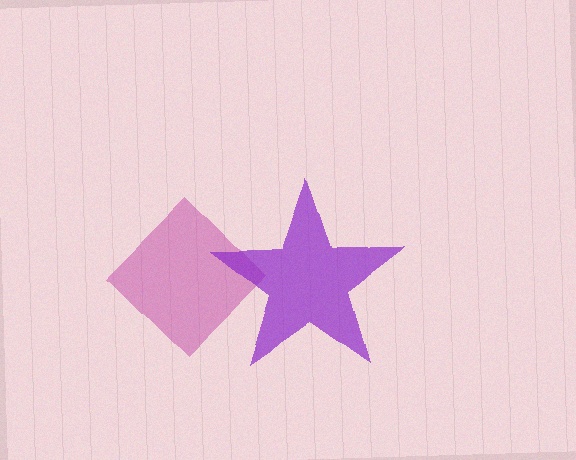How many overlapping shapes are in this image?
There are 2 overlapping shapes in the image.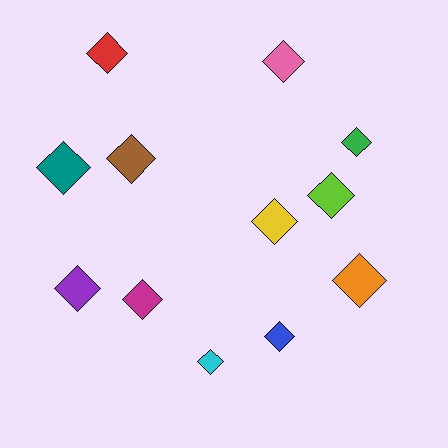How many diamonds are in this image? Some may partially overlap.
There are 12 diamonds.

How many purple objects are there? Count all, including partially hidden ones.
There is 1 purple object.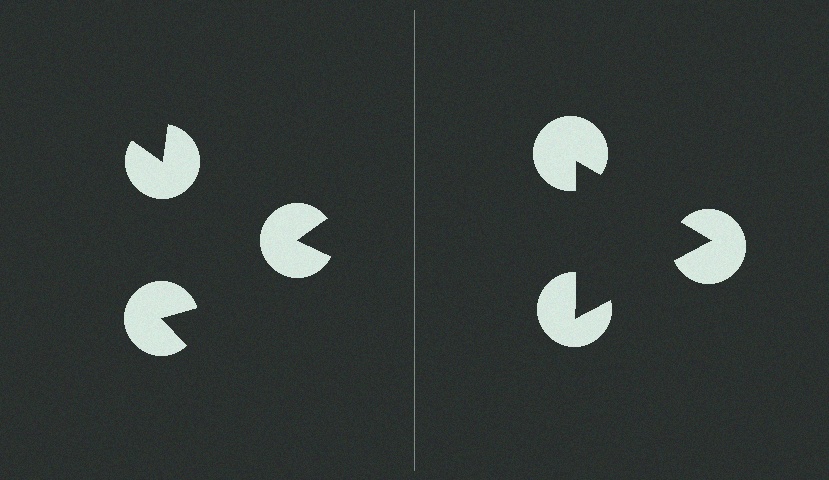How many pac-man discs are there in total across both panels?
6 — 3 on each side.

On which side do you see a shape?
An illusory triangle appears on the right side. On the left side the wedge cuts are rotated, so no coherent shape forms.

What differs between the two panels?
The pac-man discs are positioned identically on both sides; only the wedge orientations differ. On the right they align to a triangle; on the left they are misaligned.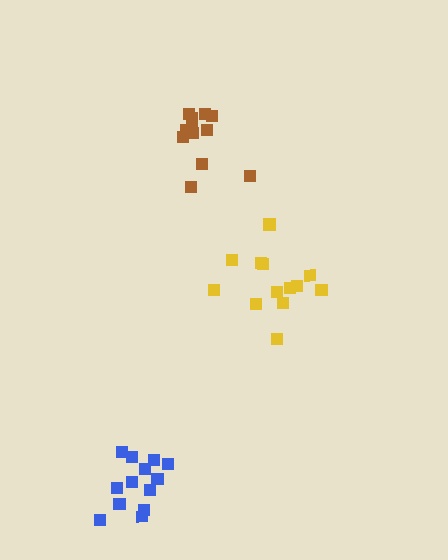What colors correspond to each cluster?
The clusters are colored: yellow, brown, blue.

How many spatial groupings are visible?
There are 3 spatial groupings.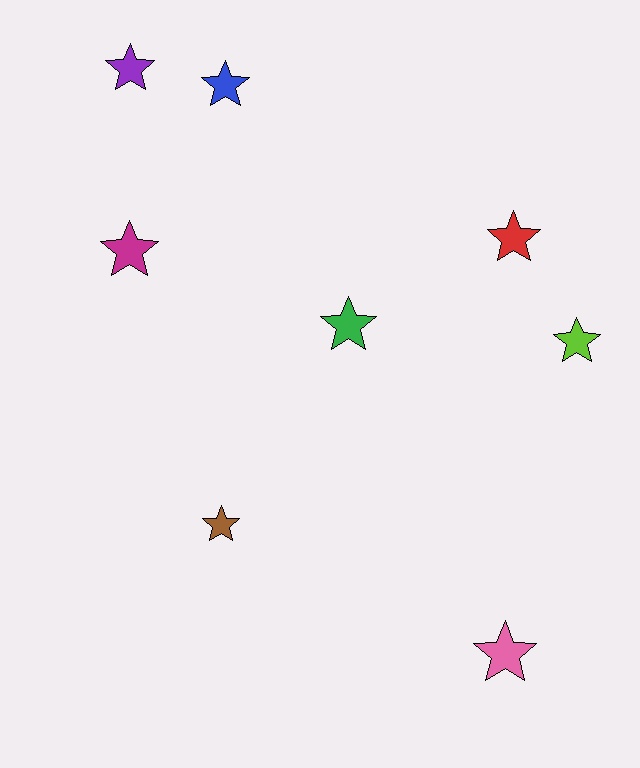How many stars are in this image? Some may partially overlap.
There are 8 stars.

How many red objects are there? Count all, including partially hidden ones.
There is 1 red object.